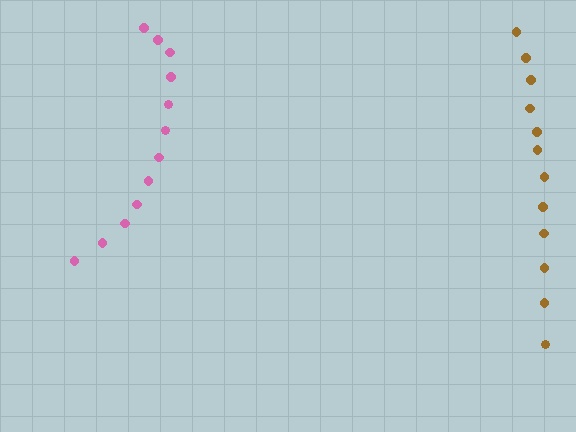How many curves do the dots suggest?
There are 2 distinct paths.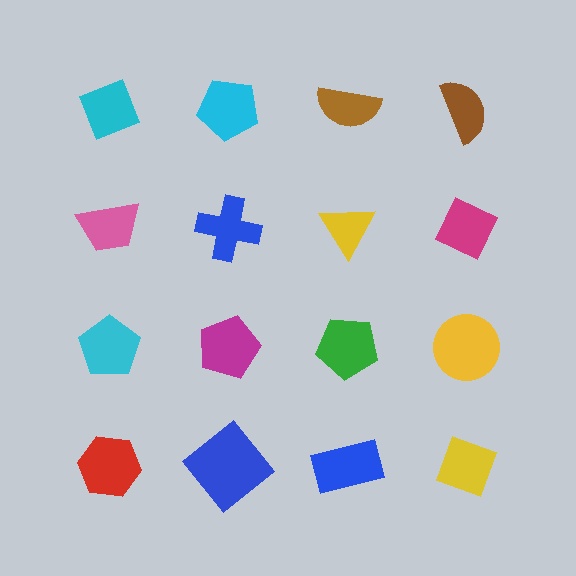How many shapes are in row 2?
4 shapes.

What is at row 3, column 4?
A yellow circle.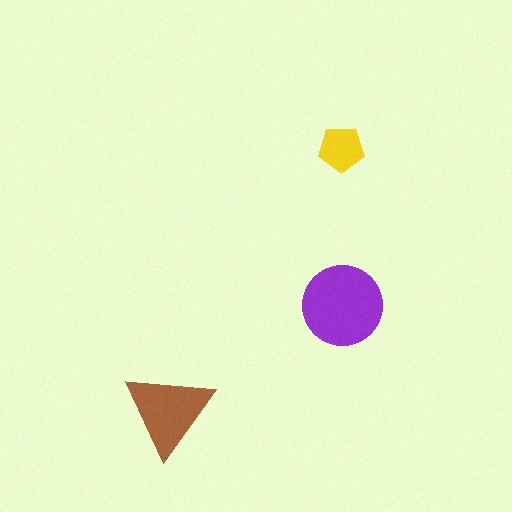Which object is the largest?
The purple circle.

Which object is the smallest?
The yellow pentagon.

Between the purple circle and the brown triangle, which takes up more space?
The purple circle.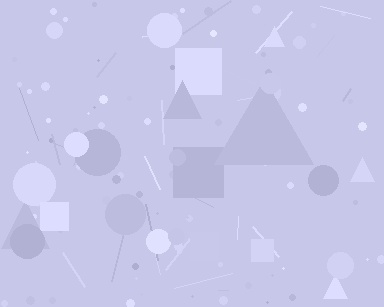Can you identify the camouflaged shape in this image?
The camouflaged shape is a triangle.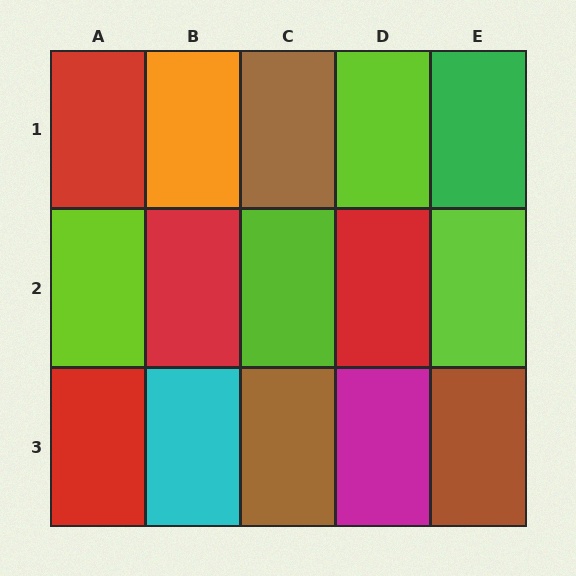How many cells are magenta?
1 cell is magenta.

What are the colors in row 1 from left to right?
Red, orange, brown, lime, green.